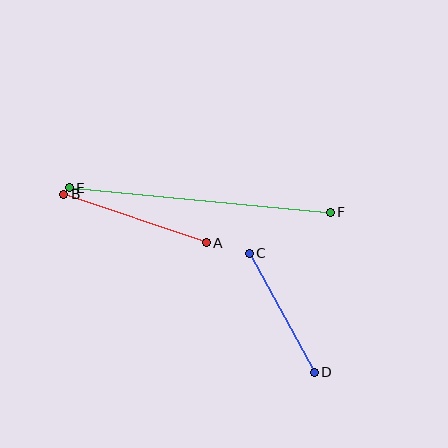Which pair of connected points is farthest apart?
Points E and F are farthest apart.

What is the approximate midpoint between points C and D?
The midpoint is at approximately (282, 313) pixels.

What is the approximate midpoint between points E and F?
The midpoint is at approximately (200, 200) pixels.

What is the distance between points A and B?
The distance is approximately 151 pixels.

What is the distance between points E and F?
The distance is approximately 262 pixels.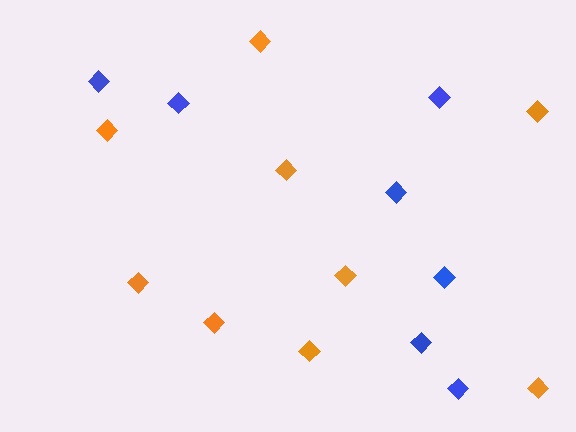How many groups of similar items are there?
There are 2 groups: one group of orange diamonds (9) and one group of blue diamonds (7).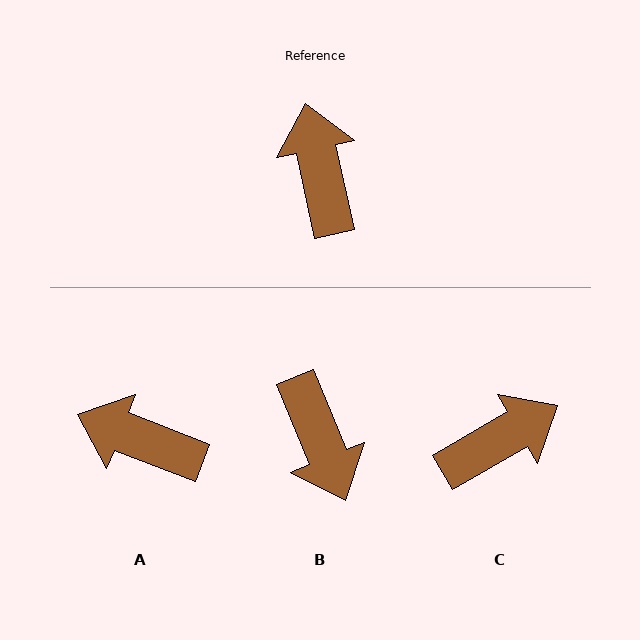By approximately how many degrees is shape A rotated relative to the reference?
Approximately 56 degrees counter-clockwise.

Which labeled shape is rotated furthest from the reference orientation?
B, about 170 degrees away.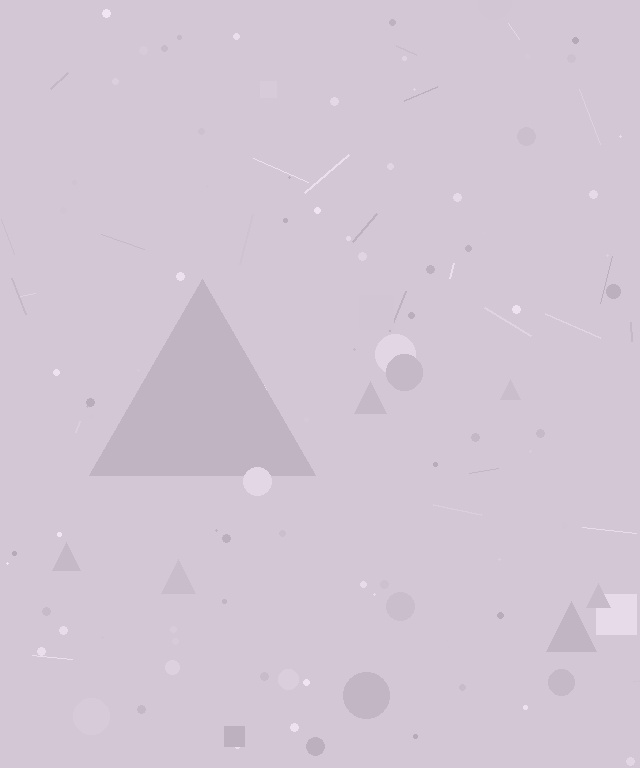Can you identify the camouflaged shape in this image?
The camouflaged shape is a triangle.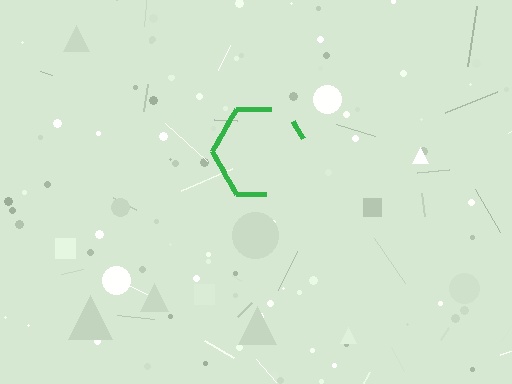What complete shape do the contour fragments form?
The contour fragments form a hexagon.